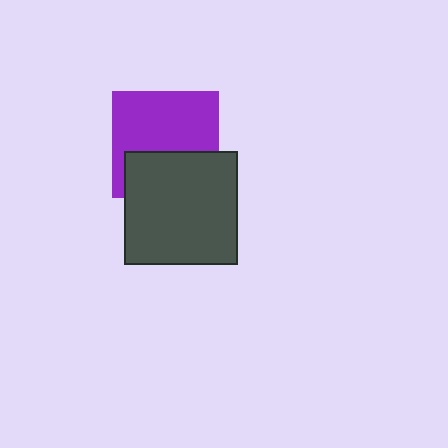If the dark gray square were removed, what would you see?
You would see the complete purple square.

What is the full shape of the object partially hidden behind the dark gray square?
The partially hidden object is a purple square.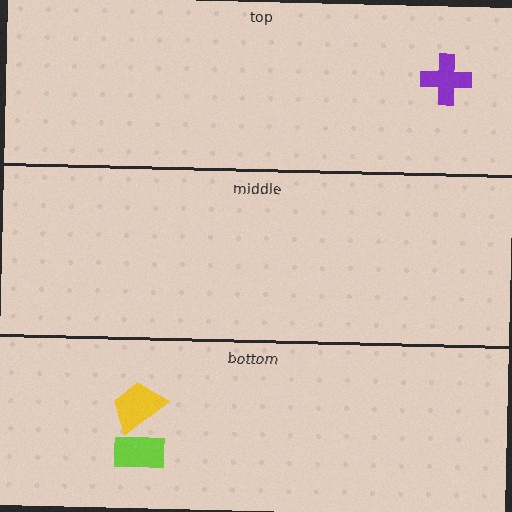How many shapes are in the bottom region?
2.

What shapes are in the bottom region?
The yellow trapezoid, the lime rectangle.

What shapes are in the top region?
The purple cross.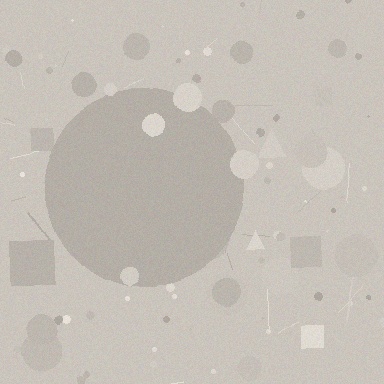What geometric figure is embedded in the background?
A circle is embedded in the background.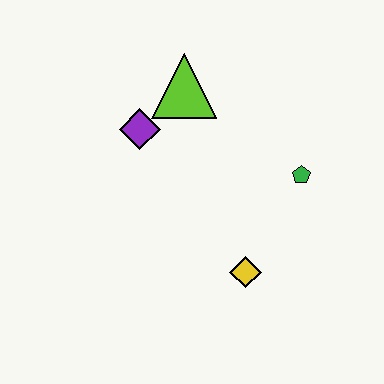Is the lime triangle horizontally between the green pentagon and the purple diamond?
Yes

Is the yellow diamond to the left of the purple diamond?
No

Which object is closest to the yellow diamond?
The green pentagon is closest to the yellow diamond.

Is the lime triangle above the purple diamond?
Yes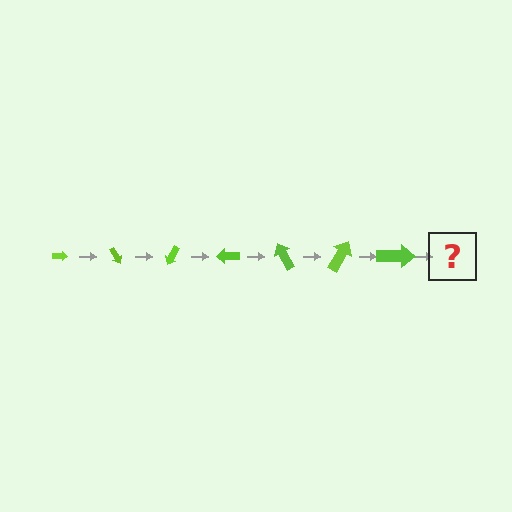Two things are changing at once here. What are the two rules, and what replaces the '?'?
The two rules are that the arrow grows larger each step and it rotates 60 degrees each step. The '?' should be an arrow, larger than the previous one and rotated 420 degrees from the start.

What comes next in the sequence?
The next element should be an arrow, larger than the previous one and rotated 420 degrees from the start.